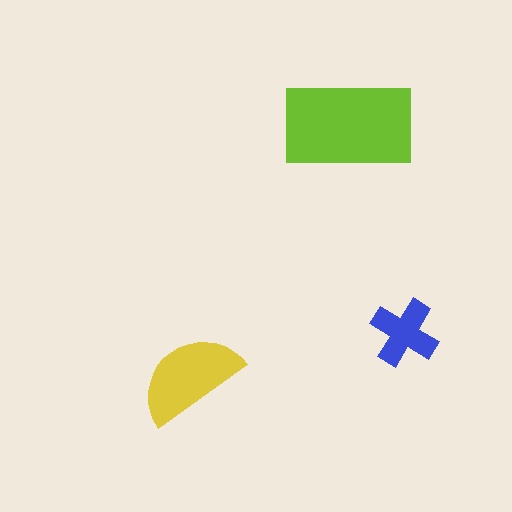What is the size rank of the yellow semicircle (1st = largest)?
2nd.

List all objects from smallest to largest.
The blue cross, the yellow semicircle, the lime rectangle.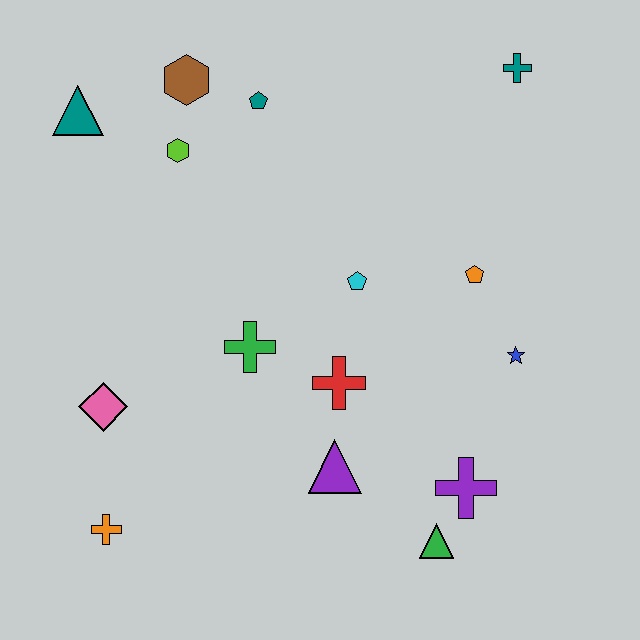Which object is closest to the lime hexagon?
The brown hexagon is closest to the lime hexagon.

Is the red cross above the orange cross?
Yes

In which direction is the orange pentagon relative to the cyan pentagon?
The orange pentagon is to the right of the cyan pentagon.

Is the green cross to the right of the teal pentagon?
No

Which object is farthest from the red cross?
The teal triangle is farthest from the red cross.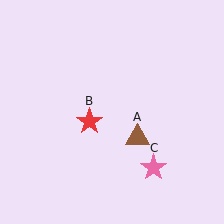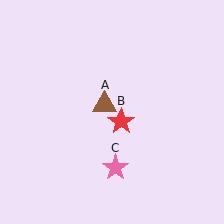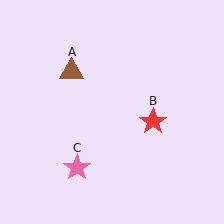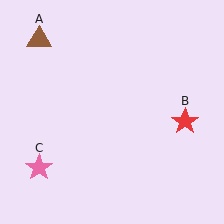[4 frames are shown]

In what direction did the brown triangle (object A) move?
The brown triangle (object A) moved up and to the left.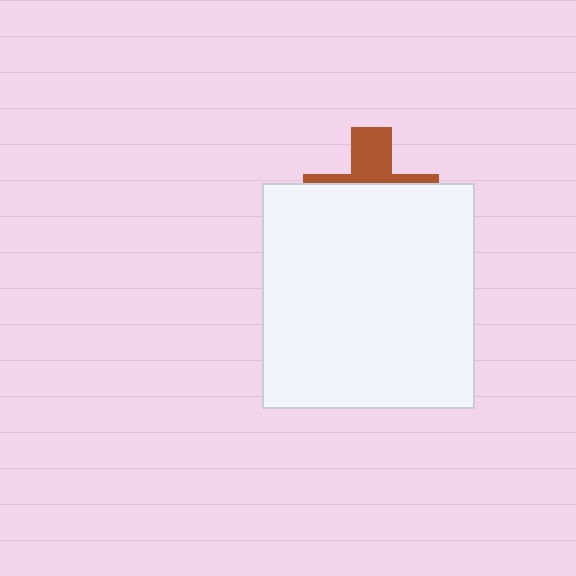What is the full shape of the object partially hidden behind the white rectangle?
The partially hidden object is a brown cross.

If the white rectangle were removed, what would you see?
You would see the complete brown cross.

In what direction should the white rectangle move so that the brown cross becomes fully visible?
The white rectangle should move down. That is the shortest direction to clear the overlap and leave the brown cross fully visible.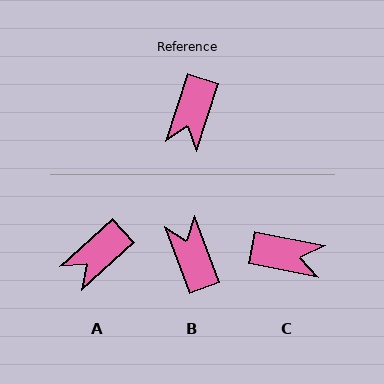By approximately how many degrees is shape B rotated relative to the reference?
Approximately 142 degrees clockwise.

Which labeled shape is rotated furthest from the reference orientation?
B, about 142 degrees away.